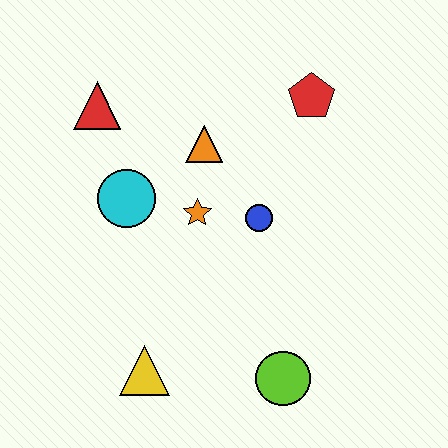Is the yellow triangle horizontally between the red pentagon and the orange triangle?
No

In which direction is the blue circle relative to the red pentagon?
The blue circle is below the red pentagon.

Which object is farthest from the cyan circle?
The lime circle is farthest from the cyan circle.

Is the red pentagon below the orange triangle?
No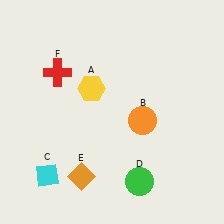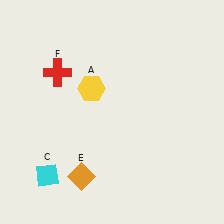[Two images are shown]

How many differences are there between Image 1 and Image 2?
There are 2 differences between the two images.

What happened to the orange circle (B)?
The orange circle (B) was removed in Image 2. It was in the bottom-right area of Image 1.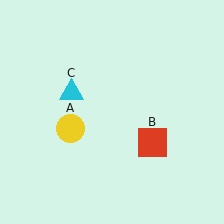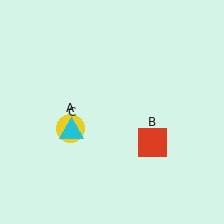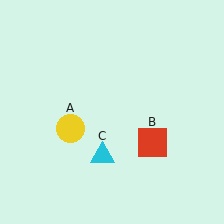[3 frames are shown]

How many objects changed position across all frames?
1 object changed position: cyan triangle (object C).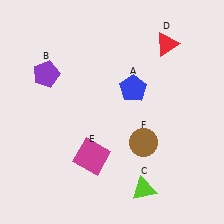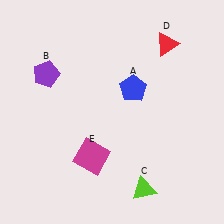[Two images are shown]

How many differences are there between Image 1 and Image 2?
There is 1 difference between the two images.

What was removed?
The brown circle (F) was removed in Image 2.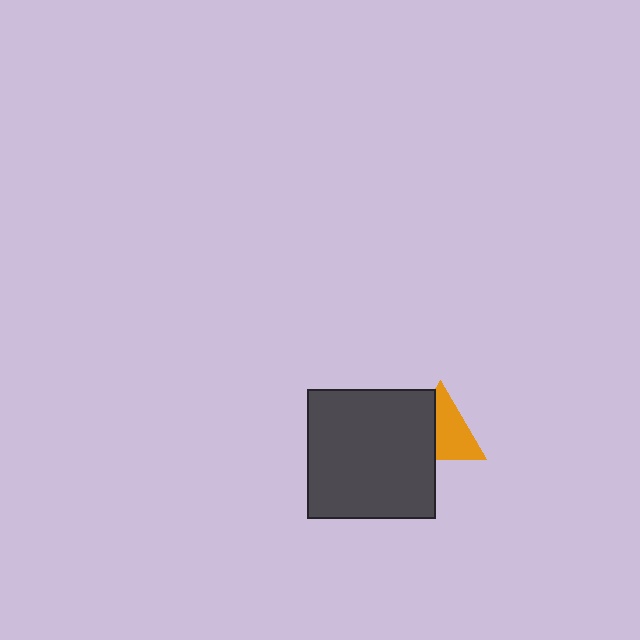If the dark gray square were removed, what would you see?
You would see the complete orange triangle.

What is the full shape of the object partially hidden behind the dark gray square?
The partially hidden object is an orange triangle.